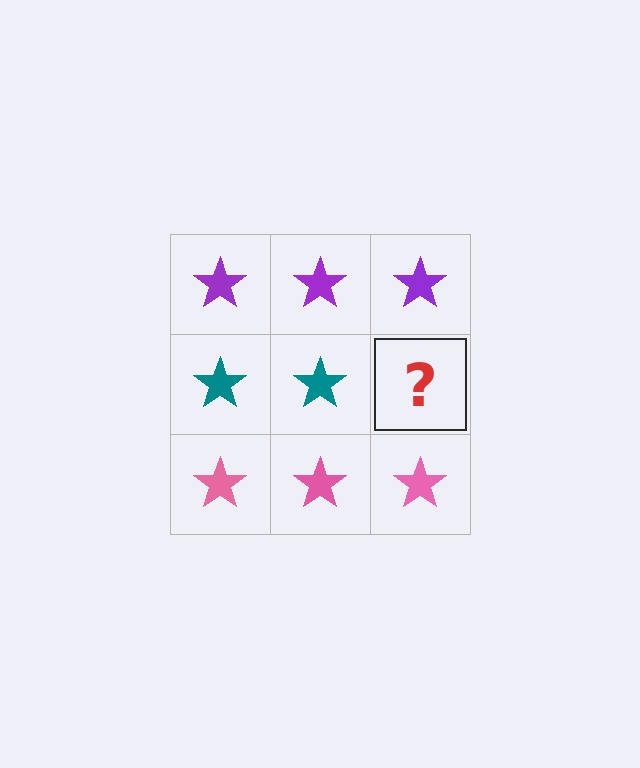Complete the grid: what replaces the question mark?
The question mark should be replaced with a teal star.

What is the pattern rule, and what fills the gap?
The rule is that each row has a consistent color. The gap should be filled with a teal star.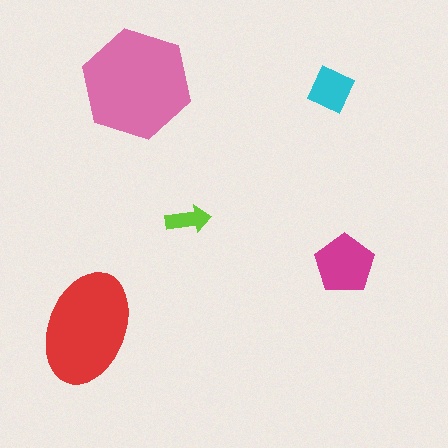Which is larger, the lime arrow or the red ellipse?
The red ellipse.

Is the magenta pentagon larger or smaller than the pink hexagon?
Smaller.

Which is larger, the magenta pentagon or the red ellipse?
The red ellipse.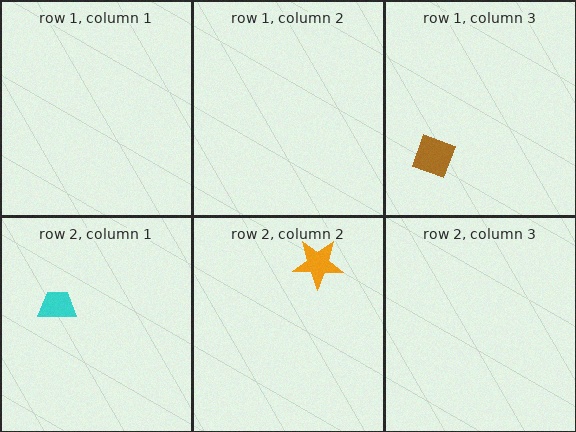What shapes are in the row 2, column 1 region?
The cyan trapezoid.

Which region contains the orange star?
The row 2, column 2 region.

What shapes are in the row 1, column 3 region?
The brown diamond.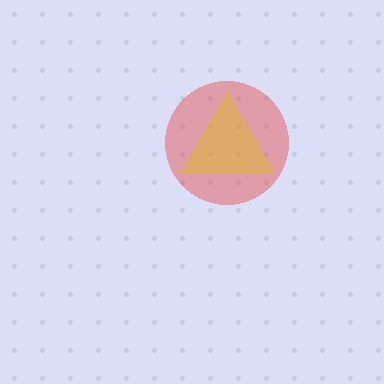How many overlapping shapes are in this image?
There are 2 overlapping shapes in the image.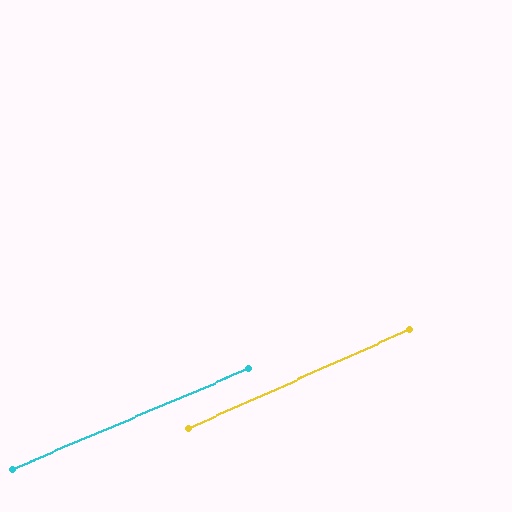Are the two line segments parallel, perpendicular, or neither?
Parallel — their directions differ by only 1.3°.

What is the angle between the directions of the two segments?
Approximately 1 degree.